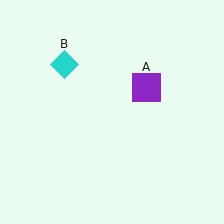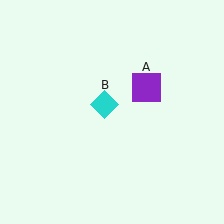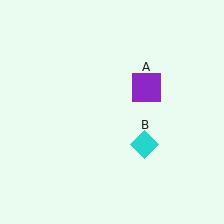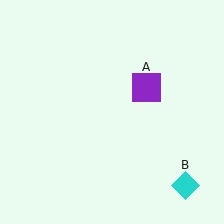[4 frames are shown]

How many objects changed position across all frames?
1 object changed position: cyan diamond (object B).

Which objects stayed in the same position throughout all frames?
Purple square (object A) remained stationary.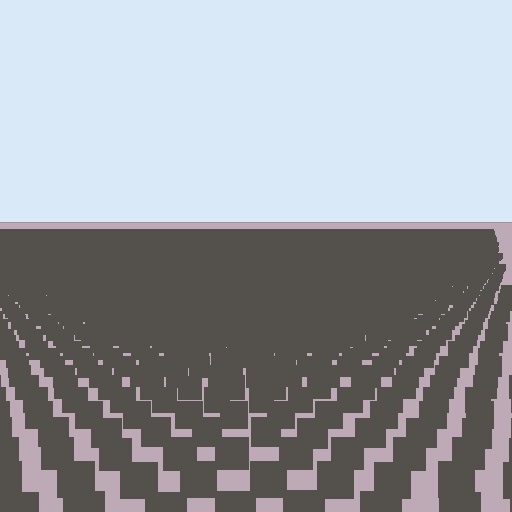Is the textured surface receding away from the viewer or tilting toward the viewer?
The surface is receding away from the viewer. Texture elements get smaller and denser toward the top.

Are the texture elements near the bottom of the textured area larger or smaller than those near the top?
Larger. Near the bottom, elements are closer to the viewer and appear at a bigger on-screen size.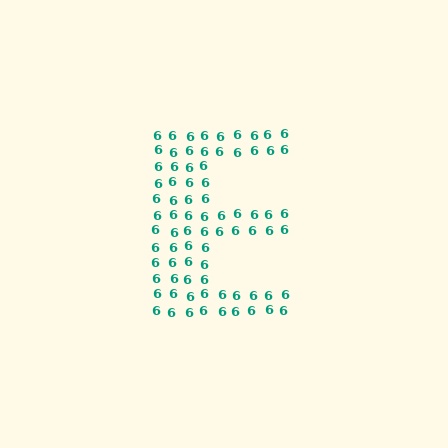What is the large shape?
The large shape is the letter E.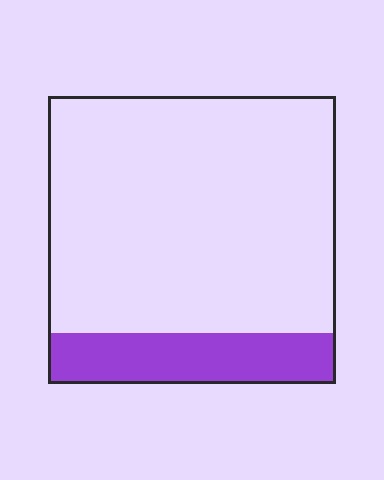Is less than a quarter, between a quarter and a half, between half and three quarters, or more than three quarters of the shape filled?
Less than a quarter.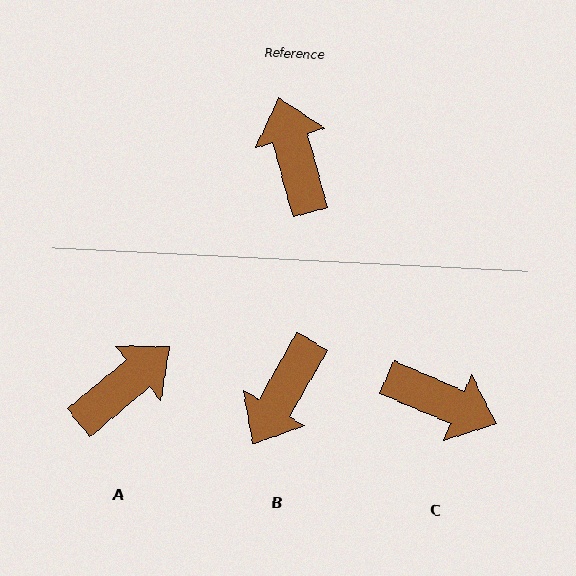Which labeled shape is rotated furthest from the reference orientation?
B, about 134 degrees away.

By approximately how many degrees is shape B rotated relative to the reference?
Approximately 134 degrees counter-clockwise.